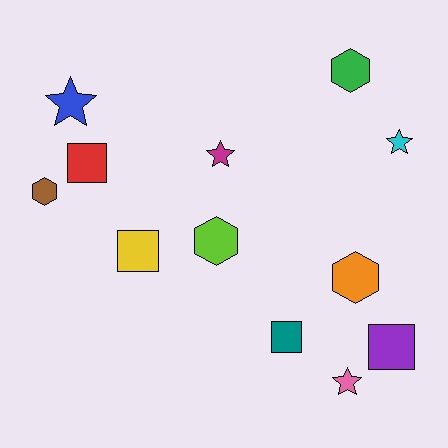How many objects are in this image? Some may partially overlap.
There are 12 objects.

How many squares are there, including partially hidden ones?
There are 4 squares.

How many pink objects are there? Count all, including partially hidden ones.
There is 1 pink object.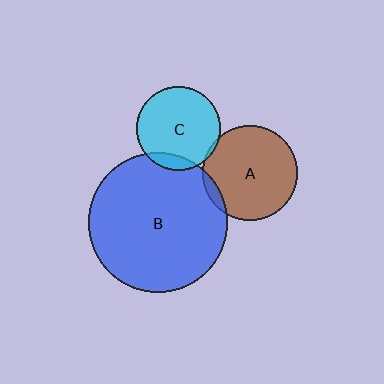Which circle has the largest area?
Circle B (blue).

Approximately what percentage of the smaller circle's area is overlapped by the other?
Approximately 5%.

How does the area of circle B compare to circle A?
Approximately 2.2 times.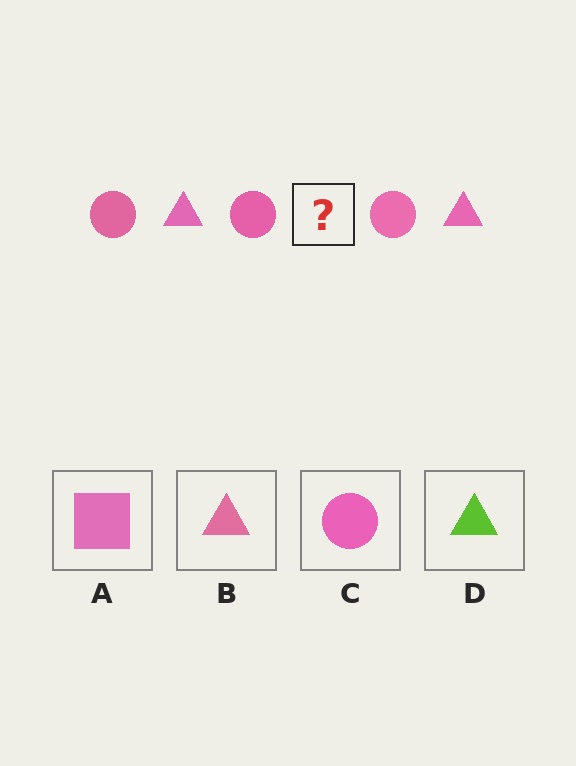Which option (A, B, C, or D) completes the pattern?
B.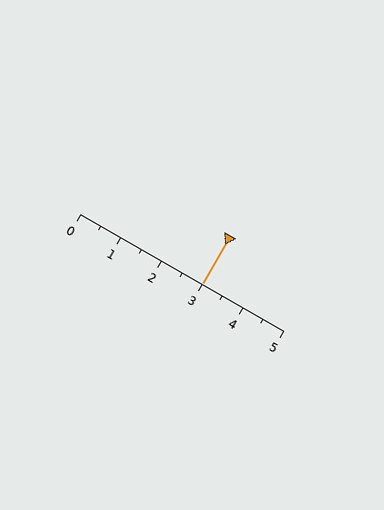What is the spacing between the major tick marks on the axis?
The major ticks are spaced 1 apart.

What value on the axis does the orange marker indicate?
The marker indicates approximately 3.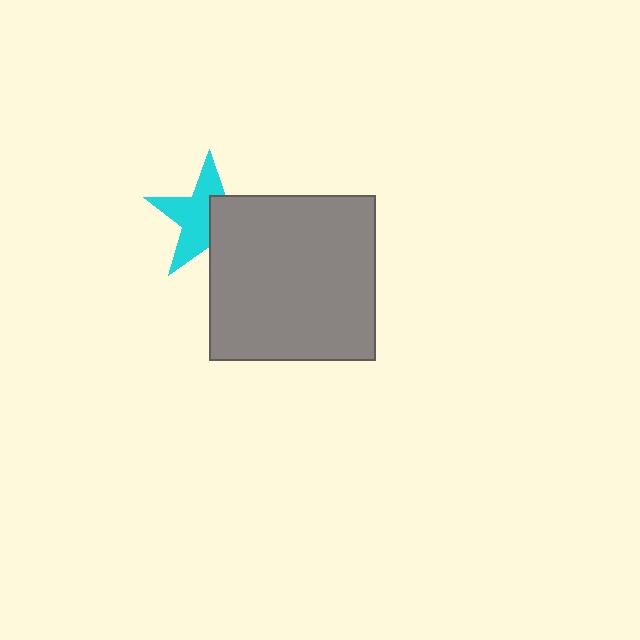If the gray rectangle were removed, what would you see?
You would see the complete cyan star.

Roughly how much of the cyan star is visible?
About half of it is visible (roughly 57%).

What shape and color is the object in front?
The object in front is a gray rectangle.